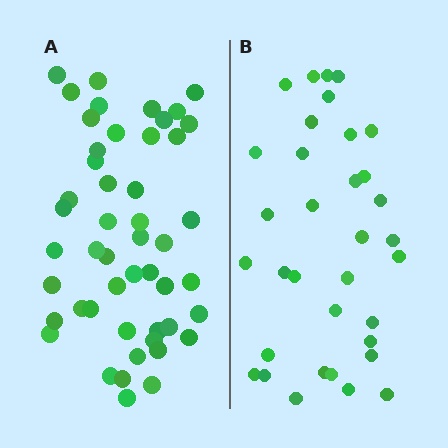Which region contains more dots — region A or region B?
Region A (the left region) has more dots.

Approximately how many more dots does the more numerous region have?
Region A has approximately 15 more dots than region B.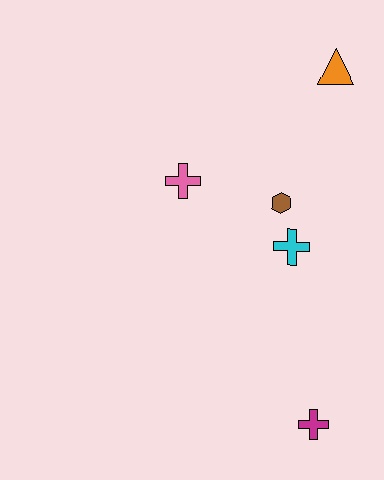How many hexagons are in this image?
There is 1 hexagon.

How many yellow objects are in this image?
There are no yellow objects.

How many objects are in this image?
There are 5 objects.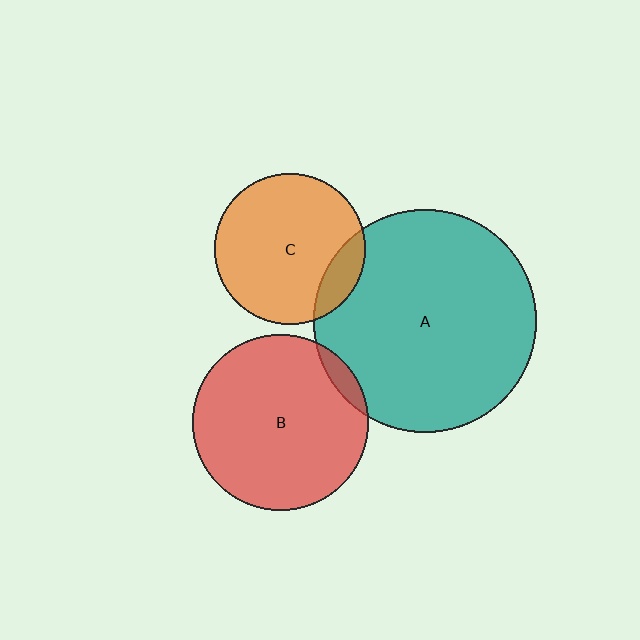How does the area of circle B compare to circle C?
Approximately 1.4 times.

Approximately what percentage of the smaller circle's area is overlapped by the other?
Approximately 5%.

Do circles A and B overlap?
Yes.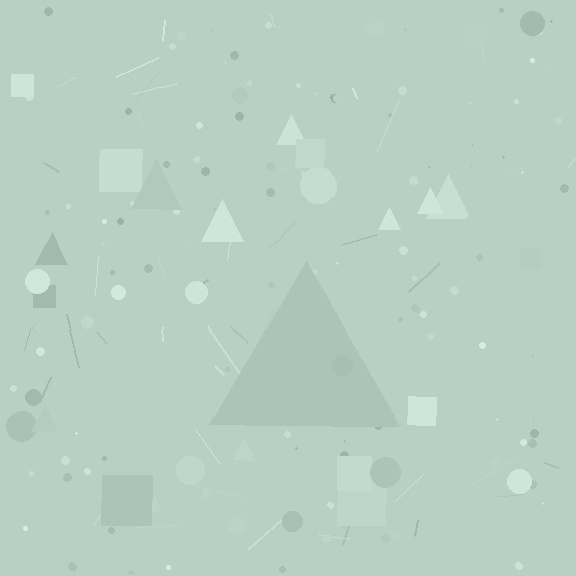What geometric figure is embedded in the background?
A triangle is embedded in the background.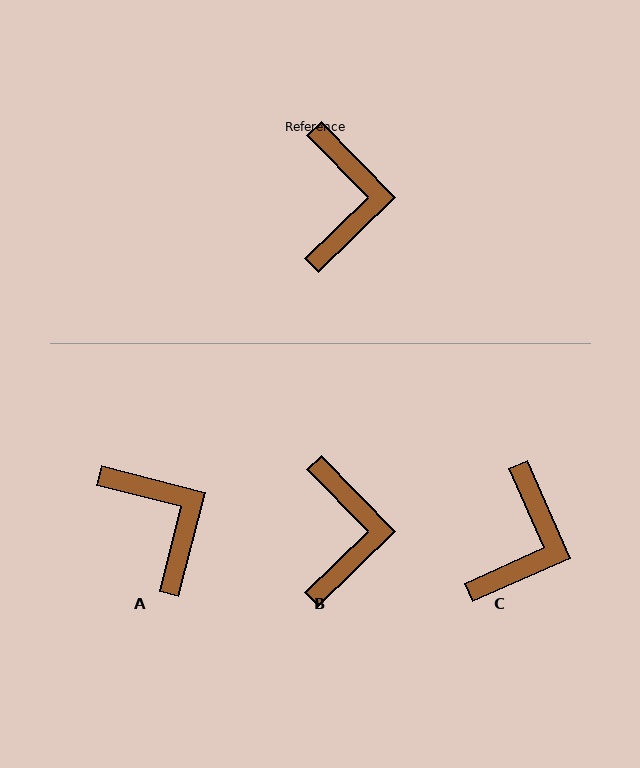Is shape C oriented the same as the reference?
No, it is off by about 20 degrees.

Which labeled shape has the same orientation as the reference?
B.